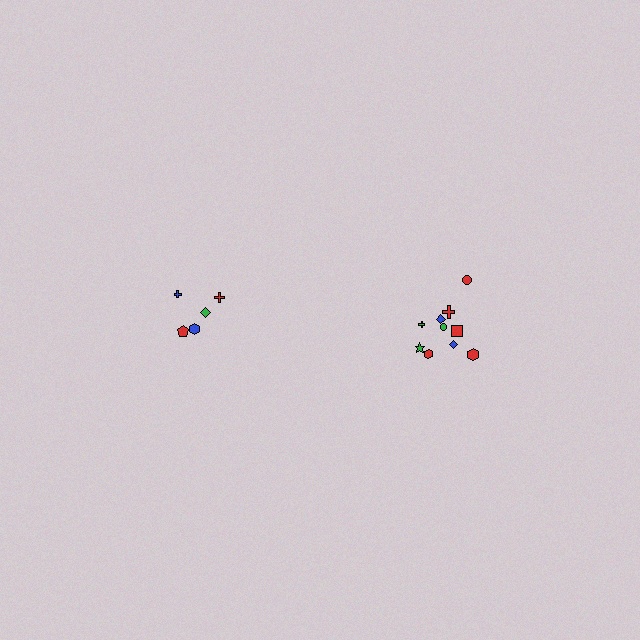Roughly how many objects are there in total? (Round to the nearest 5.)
Roughly 15 objects in total.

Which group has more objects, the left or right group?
The right group.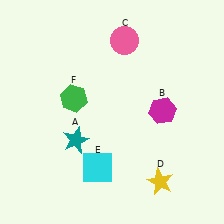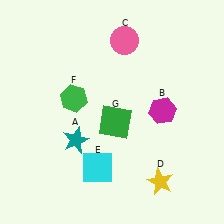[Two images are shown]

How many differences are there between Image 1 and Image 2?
There is 1 difference between the two images.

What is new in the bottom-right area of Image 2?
A green square (G) was added in the bottom-right area of Image 2.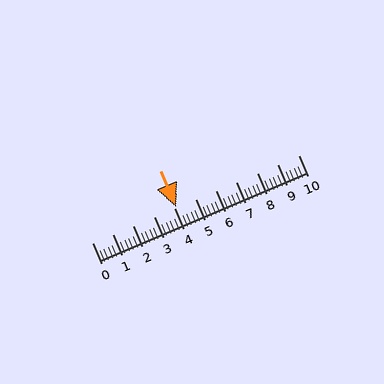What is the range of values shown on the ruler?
The ruler shows values from 0 to 10.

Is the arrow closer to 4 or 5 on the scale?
The arrow is closer to 4.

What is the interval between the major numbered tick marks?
The major tick marks are spaced 1 units apart.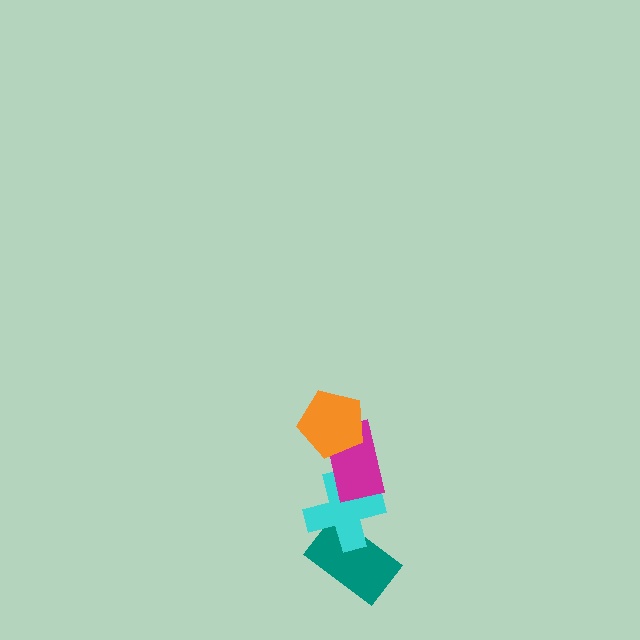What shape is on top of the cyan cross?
The magenta rectangle is on top of the cyan cross.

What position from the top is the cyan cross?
The cyan cross is 3rd from the top.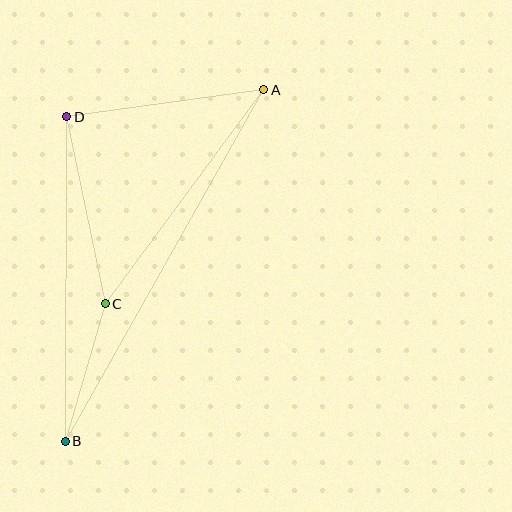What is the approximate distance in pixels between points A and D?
The distance between A and D is approximately 199 pixels.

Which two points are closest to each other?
Points B and C are closest to each other.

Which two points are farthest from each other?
Points A and B are farthest from each other.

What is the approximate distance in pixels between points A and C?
The distance between A and C is approximately 266 pixels.